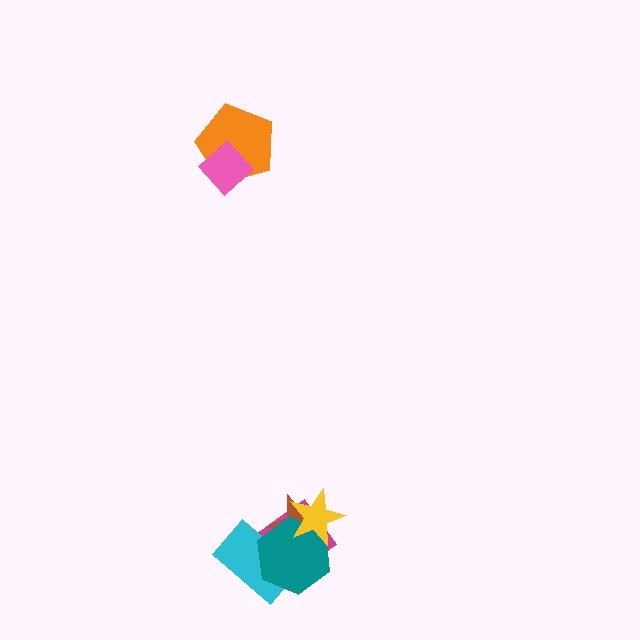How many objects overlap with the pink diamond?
1 object overlaps with the pink diamond.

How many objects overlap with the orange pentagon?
1 object overlaps with the orange pentagon.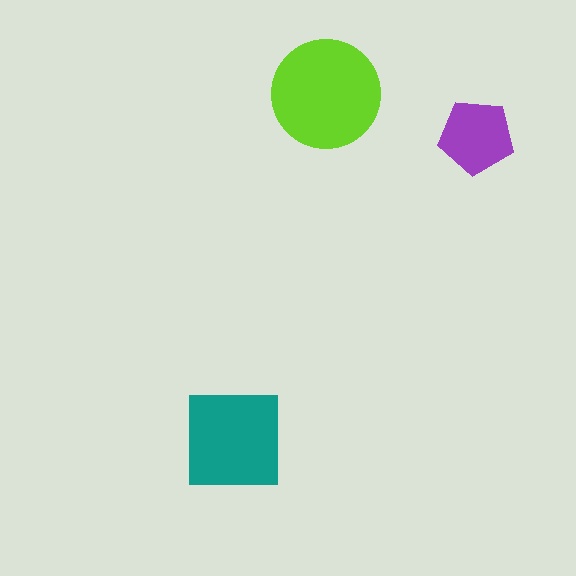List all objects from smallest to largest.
The purple pentagon, the teal square, the lime circle.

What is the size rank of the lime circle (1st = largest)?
1st.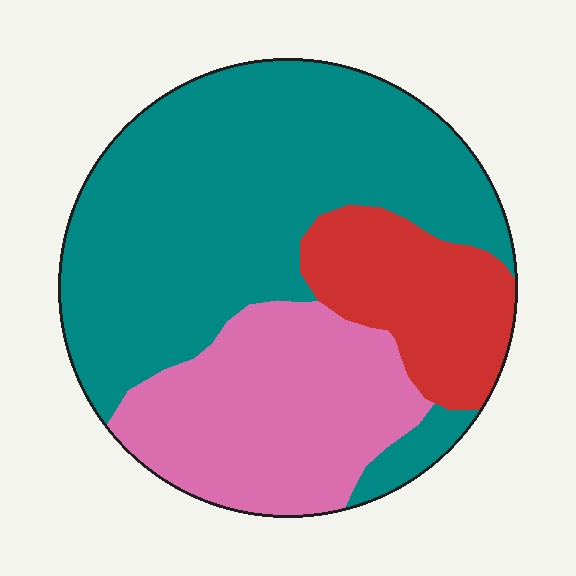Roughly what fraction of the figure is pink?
Pink takes up about one quarter (1/4) of the figure.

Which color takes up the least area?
Red, at roughly 15%.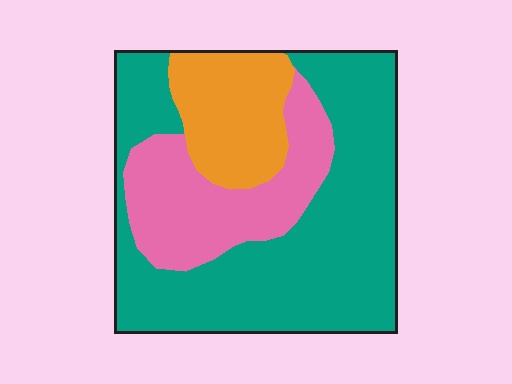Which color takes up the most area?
Teal, at roughly 60%.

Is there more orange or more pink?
Pink.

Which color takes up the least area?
Orange, at roughly 20%.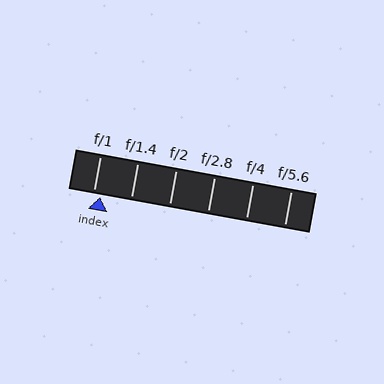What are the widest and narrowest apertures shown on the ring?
The widest aperture shown is f/1 and the narrowest is f/5.6.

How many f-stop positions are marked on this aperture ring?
There are 6 f-stop positions marked.